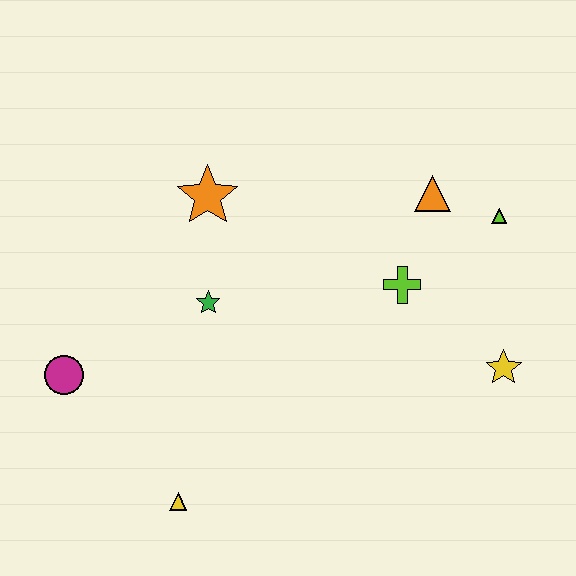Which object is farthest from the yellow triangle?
The lime triangle is farthest from the yellow triangle.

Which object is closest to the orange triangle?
The lime triangle is closest to the orange triangle.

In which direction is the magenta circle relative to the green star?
The magenta circle is to the left of the green star.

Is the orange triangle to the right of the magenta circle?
Yes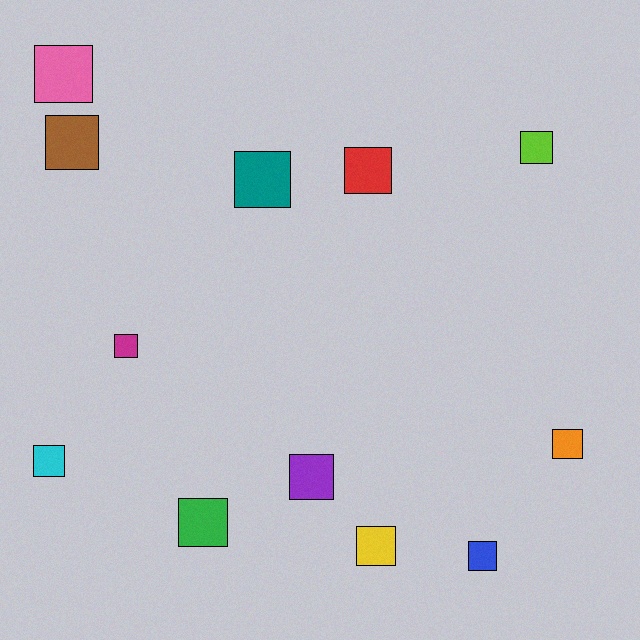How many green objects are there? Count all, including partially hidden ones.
There is 1 green object.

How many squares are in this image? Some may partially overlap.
There are 12 squares.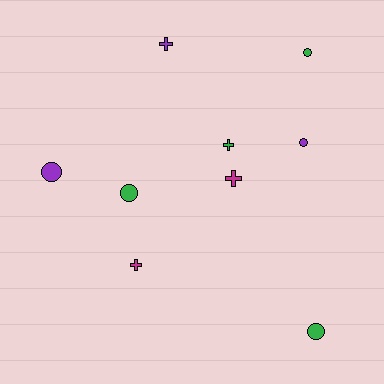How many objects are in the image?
There are 9 objects.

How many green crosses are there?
There is 1 green cross.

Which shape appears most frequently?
Circle, with 5 objects.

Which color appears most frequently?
Green, with 4 objects.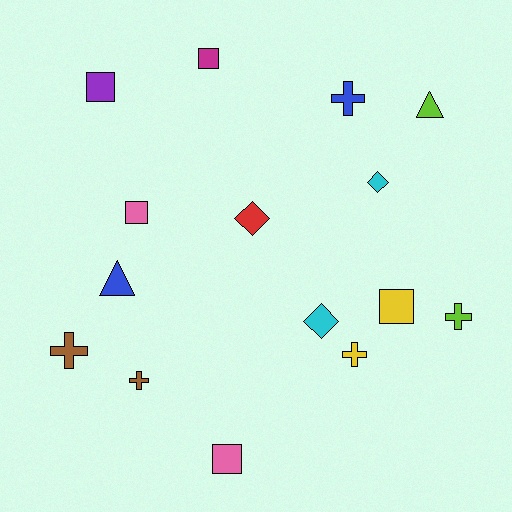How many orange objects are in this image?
There are no orange objects.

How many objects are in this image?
There are 15 objects.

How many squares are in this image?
There are 5 squares.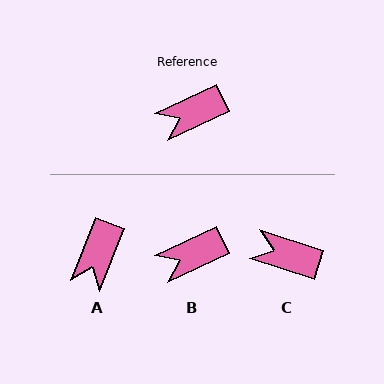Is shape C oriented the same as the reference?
No, it is off by about 44 degrees.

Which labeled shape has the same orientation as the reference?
B.